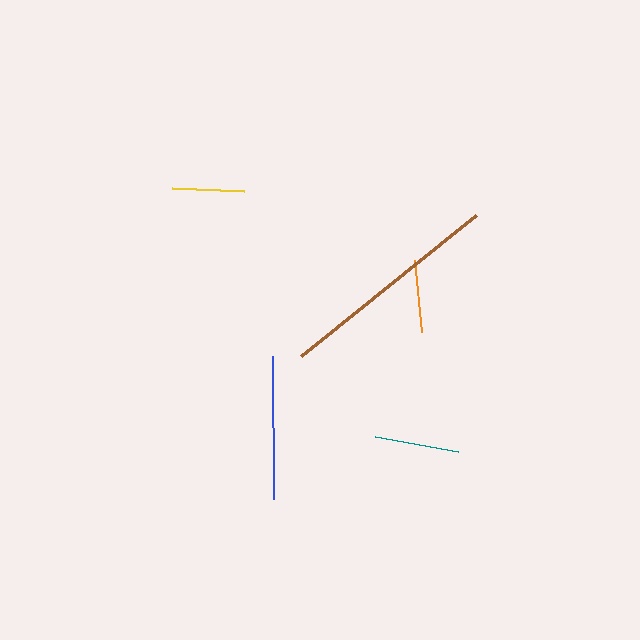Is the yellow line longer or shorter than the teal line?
The teal line is longer than the yellow line.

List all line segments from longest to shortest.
From longest to shortest: brown, blue, teal, yellow, orange.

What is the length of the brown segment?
The brown segment is approximately 224 pixels long.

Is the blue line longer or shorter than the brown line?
The brown line is longer than the blue line.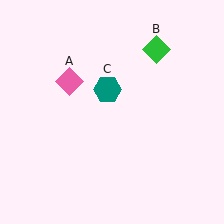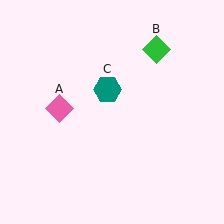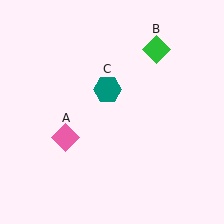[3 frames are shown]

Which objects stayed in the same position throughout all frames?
Green diamond (object B) and teal hexagon (object C) remained stationary.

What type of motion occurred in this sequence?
The pink diamond (object A) rotated counterclockwise around the center of the scene.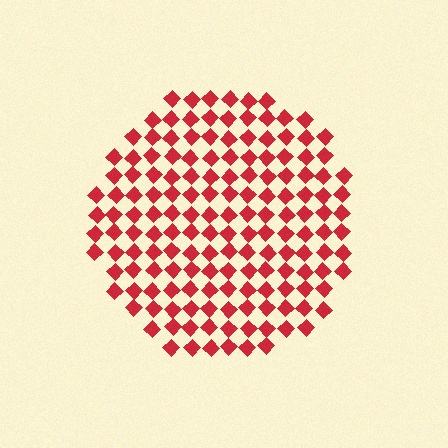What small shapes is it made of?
It is made of small diamonds.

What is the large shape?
The large shape is a circle.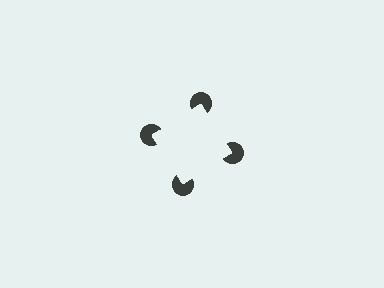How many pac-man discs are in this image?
There are 4 — one at each vertex of the illusory square.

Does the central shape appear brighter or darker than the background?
It typically appears slightly brighter than the background, even though no actual brightness change is drawn.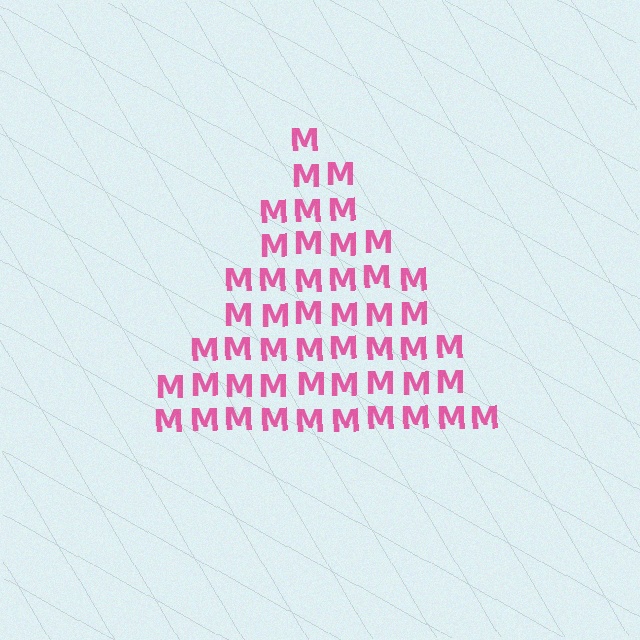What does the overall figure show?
The overall figure shows a triangle.